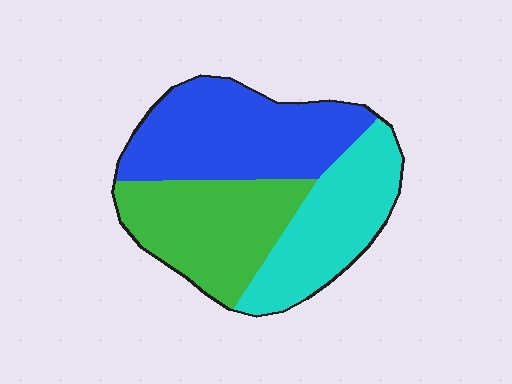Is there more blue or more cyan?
Blue.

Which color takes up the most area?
Blue, at roughly 40%.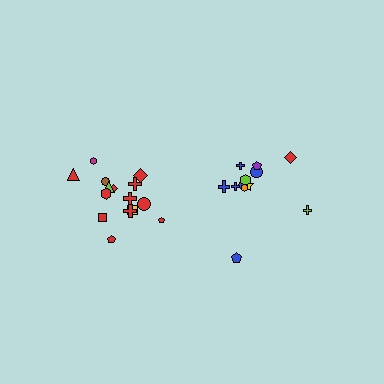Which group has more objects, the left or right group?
The left group.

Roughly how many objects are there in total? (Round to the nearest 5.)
Roughly 25 objects in total.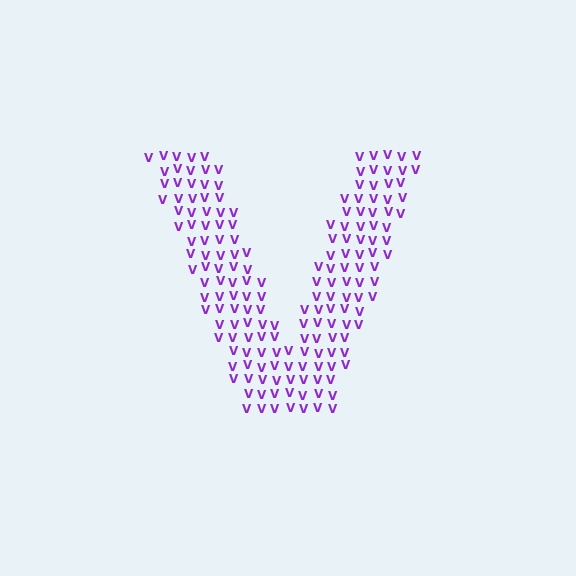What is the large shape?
The large shape is the letter V.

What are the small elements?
The small elements are letter V's.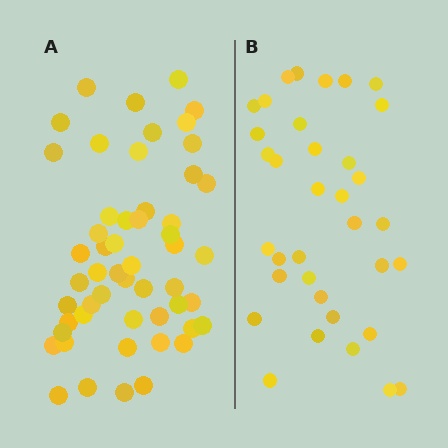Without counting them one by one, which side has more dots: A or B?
Region A (the left region) has more dots.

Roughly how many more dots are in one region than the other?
Region A has approximately 20 more dots than region B.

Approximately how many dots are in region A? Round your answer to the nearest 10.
About 50 dots. (The exact count is 53, which rounds to 50.)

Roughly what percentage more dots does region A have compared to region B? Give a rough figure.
About 50% more.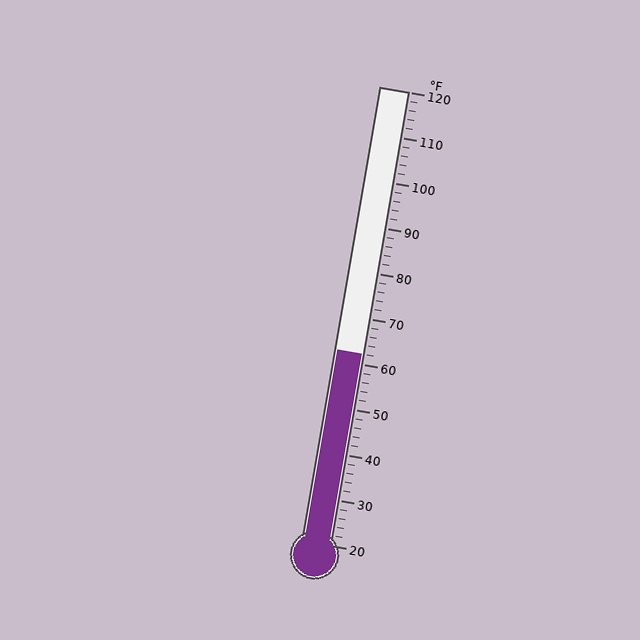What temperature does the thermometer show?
The thermometer shows approximately 62°F.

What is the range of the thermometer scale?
The thermometer scale ranges from 20°F to 120°F.